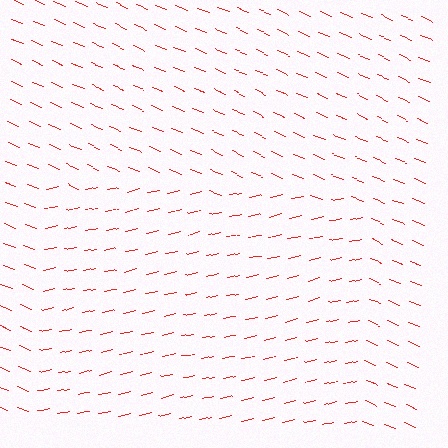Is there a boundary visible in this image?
Yes, there is a texture boundary formed by a change in line orientation.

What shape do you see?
I see a rectangle.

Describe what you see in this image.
The image is filled with small red line segments. A rectangle region in the image has lines oriented differently from the surrounding lines, creating a visible texture boundary.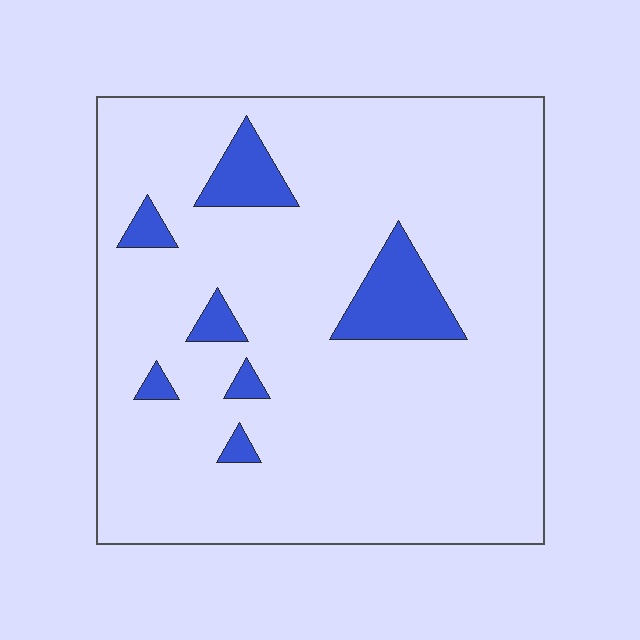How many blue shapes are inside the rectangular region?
7.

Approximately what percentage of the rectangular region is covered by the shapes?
Approximately 10%.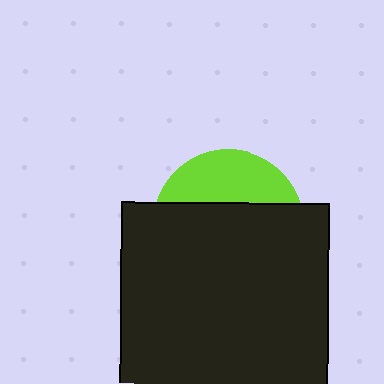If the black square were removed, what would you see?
You would see the complete lime circle.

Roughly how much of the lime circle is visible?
A small part of it is visible (roughly 31%).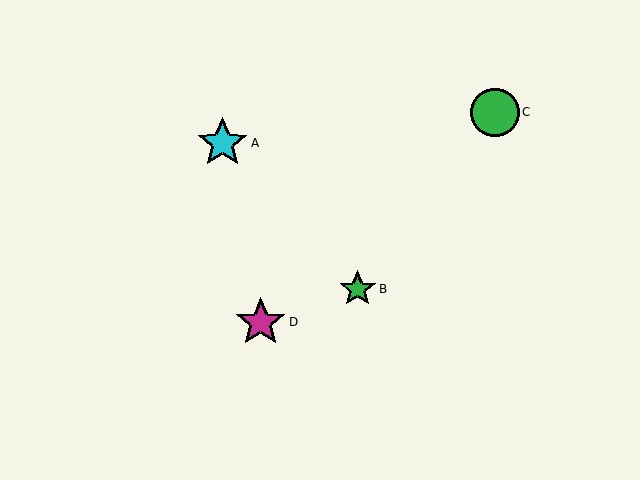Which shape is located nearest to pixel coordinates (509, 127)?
The green circle (labeled C) at (495, 112) is nearest to that location.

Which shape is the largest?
The cyan star (labeled A) is the largest.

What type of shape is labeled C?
Shape C is a green circle.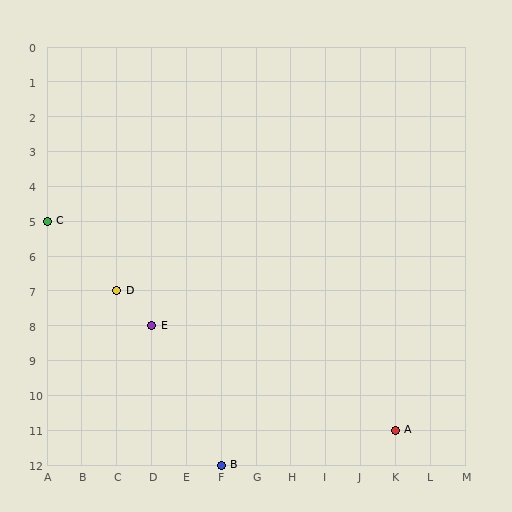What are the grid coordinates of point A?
Point A is at grid coordinates (K, 11).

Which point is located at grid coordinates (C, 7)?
Point D is at (C, 7).